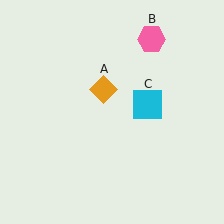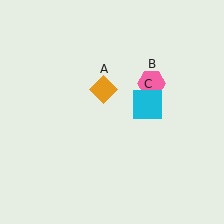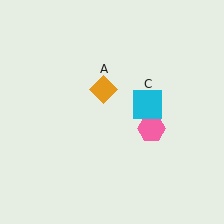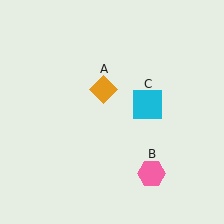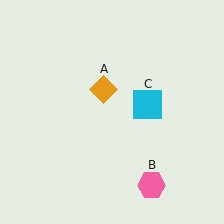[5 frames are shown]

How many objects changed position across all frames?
1 object changed position: pink hexagon (object B).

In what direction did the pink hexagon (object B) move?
The pink hexagon (object B) moved down.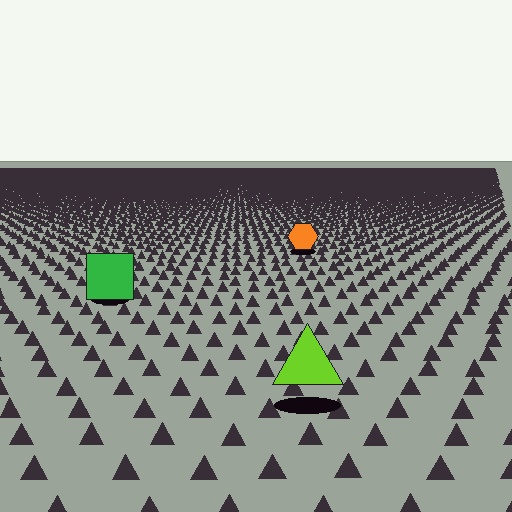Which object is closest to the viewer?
The lime triangle is closest. The texture marks near it are larger and more spread out.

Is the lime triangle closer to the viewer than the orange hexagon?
Yes. The lime triangle is closer — you can tell from the texture gradient: the ground texture is coarser near it.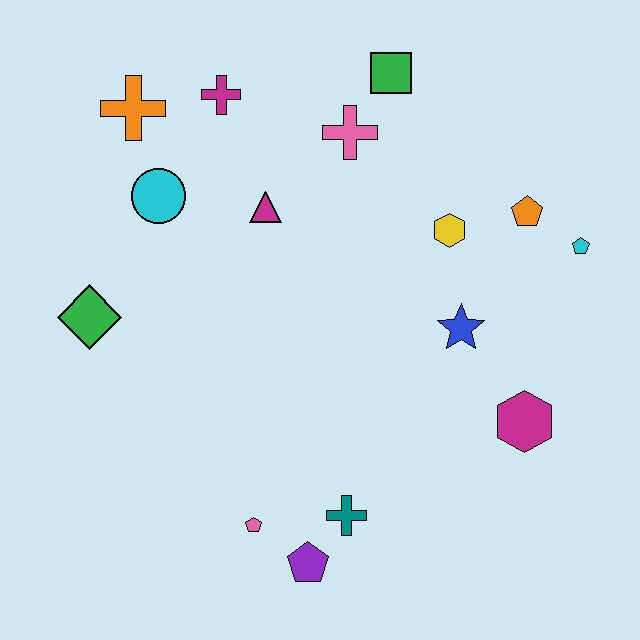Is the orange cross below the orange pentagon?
No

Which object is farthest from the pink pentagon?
The green square is farthest from the pink pentagon.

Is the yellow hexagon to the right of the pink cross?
Yes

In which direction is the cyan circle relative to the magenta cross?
The cyan circle is below the magenta cross.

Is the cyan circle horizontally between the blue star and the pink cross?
No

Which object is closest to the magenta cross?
The orange cross is closest to the magenta cross.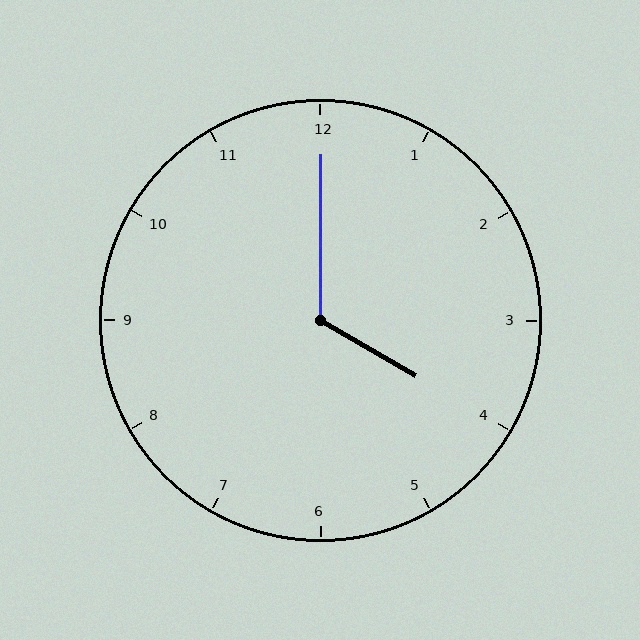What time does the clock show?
4:00.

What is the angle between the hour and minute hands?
Approximately 120 degrees.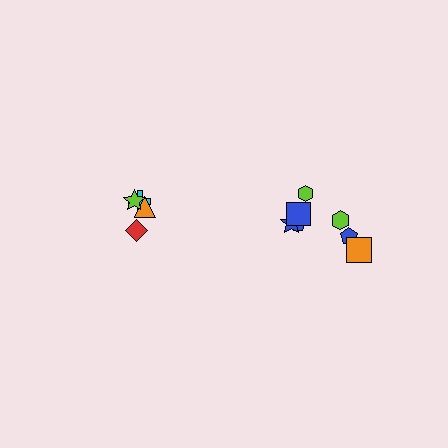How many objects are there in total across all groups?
There are 11 objects.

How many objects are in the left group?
There are 4 objects.